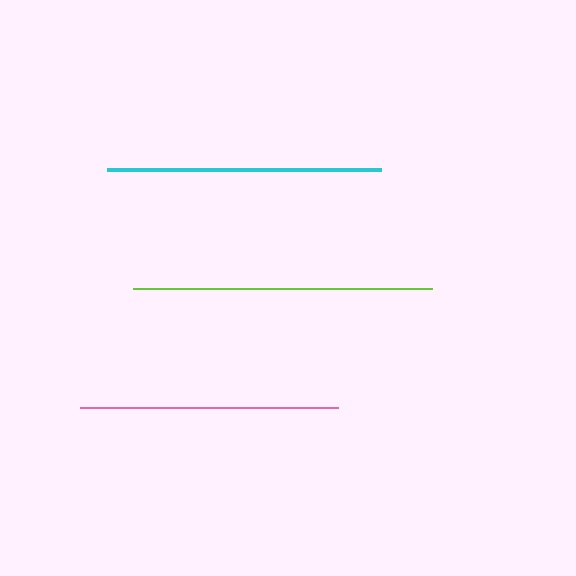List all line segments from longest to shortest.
From longest to shortest: lime, cyan, pink.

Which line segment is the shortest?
The pink line is the shortest at approximately 257 pixels.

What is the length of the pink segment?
The pink segment is approximately 257 pixels long.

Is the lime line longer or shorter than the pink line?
The lime line is longer than the pink line.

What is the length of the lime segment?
The lime segment is approximately 299 pixels long.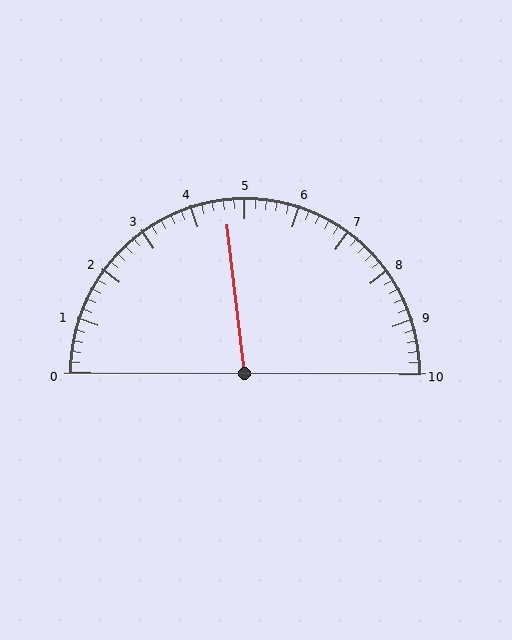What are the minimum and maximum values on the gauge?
The gauge ranges from 0 to 10.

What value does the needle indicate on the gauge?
The needle indicates approximately 4.6.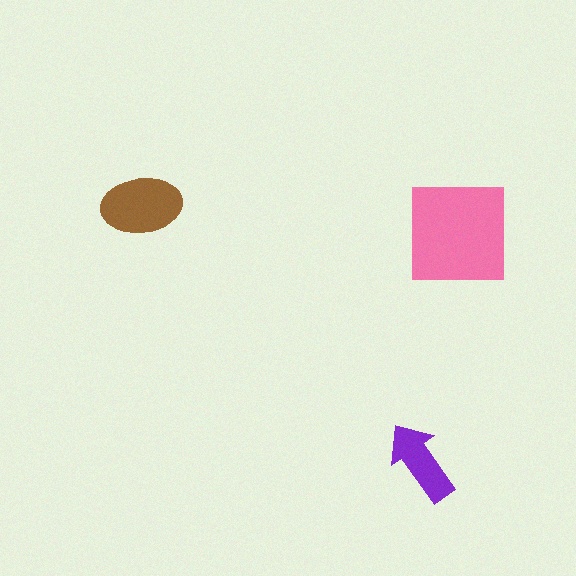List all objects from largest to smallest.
The pink square, the brown ellipse, the purple arrow.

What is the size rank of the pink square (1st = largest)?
1st.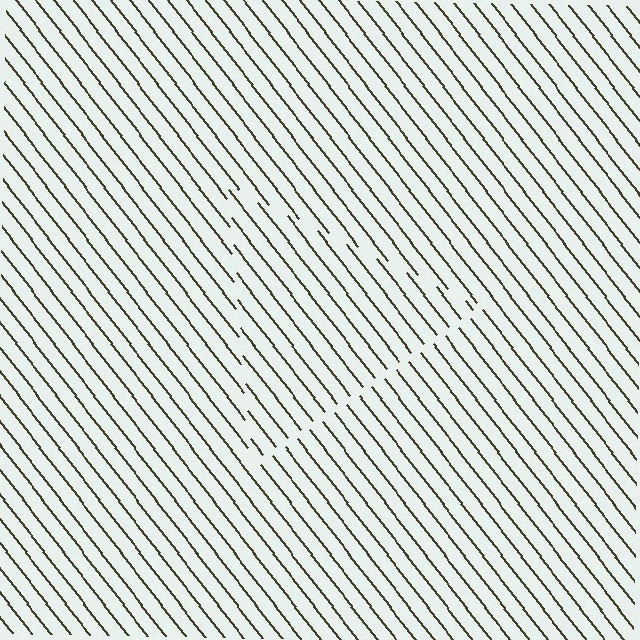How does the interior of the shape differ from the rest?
The interior of the shape contains the same grating, shifted by half a period — the contour is defined by the phase discontinuity where line-ends from the inner and outer gratings abut.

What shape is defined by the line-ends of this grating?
An illusory triangle. The interior of the shape contains the same grating, shifted by half a period — the contour is defined by the phase discontinuity where line-ends from the inner and outer gratings abut.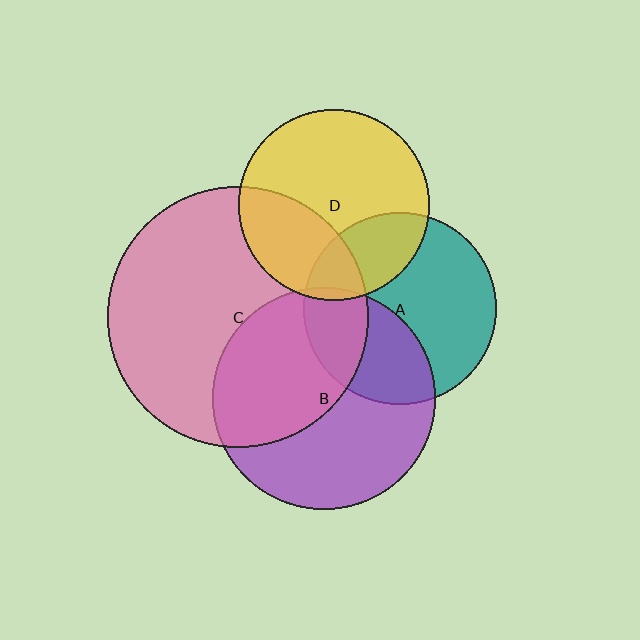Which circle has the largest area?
Circle C (pink).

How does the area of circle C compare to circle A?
Approximately 1.8 times.